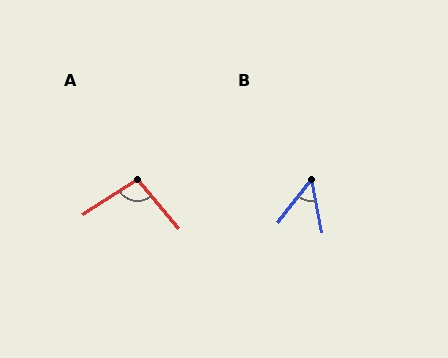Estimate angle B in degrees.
Approximately 49 degrees.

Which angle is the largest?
A, at approximately 97 degrees.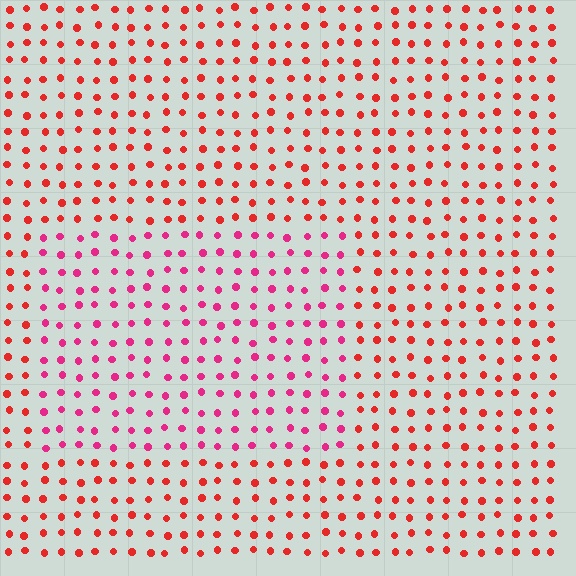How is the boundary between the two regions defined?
The boundary is defined purely by a slight shift in hue (about 31 degrees). Spacing, size, and orientation are identical on both sides.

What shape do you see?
I see a rectangle.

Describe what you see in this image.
The image is filled with small red elements in a uniform arrangement. A rectangle-shaped region is visible where the elements are tinted to a slightly different hue, forming a subtle color boundary.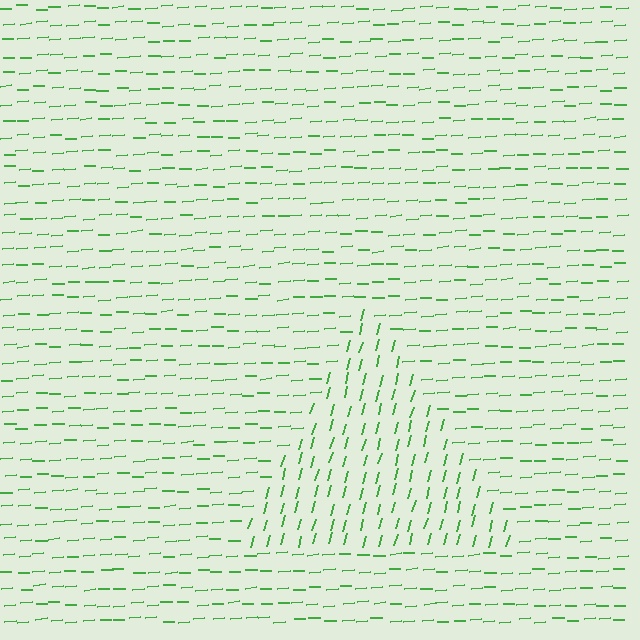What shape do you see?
I see a triangle.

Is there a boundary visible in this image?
Yes, there is a texture boundary formed by a change in line orientation.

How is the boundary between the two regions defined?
The boundary is defined purely by a change in line orientation (approximately 71 degrees difference). All lines are the same color and thickness.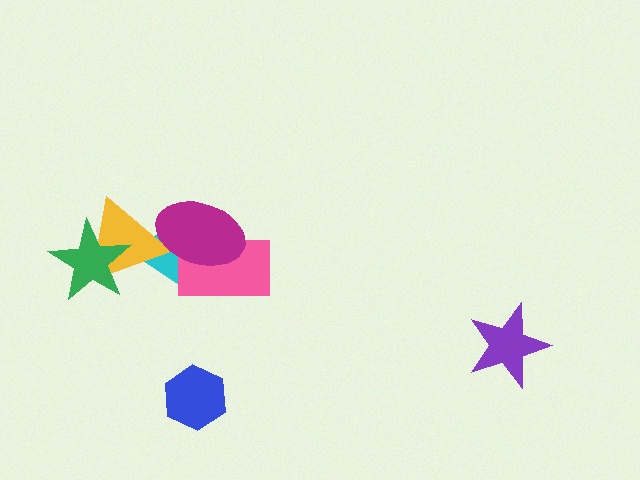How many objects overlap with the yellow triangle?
3 objects overlap with the yellow triangle.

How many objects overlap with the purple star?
0 objects overlap with the purple star.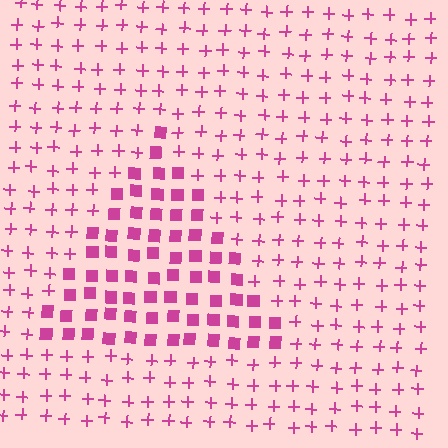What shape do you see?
I see a triangle.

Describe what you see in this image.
The image is filled with small magenta elements arranged in a uniform grid. A triangle-shaped region contains squares, while the surrounding area contains plus signs. The boundary is defined purely by the change in element shape.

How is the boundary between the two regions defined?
The boundary is defined by a change in element shape: squares inside vs. plus signs outside. All elements share the same color and spacing.